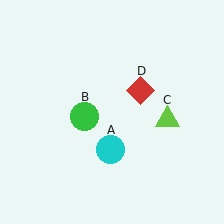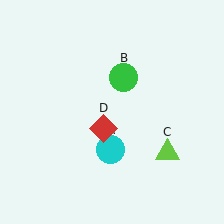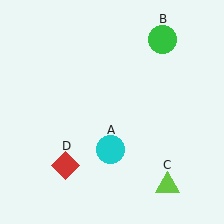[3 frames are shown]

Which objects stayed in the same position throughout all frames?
Cyan circle (object A) remained stationary.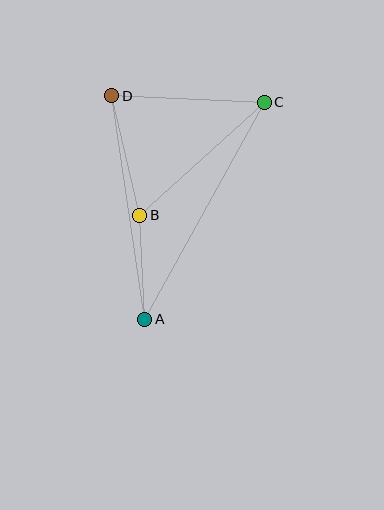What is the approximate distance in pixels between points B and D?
The distance between B and D is approximately 123 pixels.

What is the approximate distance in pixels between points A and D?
The distance between A and D is approximately 226 pixels.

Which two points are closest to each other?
Points A and B are closest to each other.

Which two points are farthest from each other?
Points A and C are farthest from each other.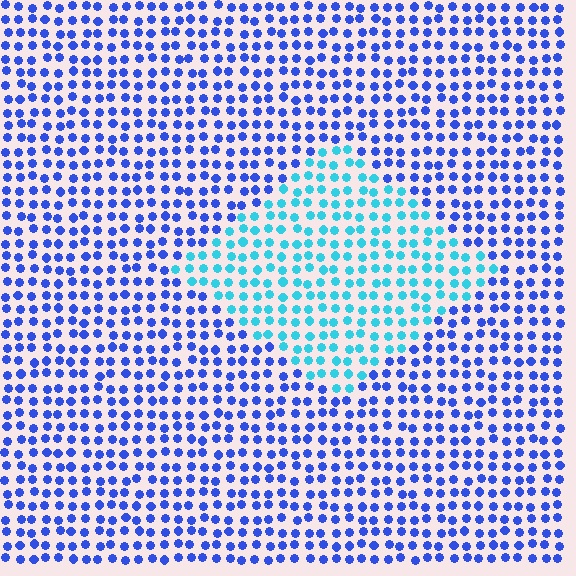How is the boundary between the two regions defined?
The boundary is defined purely by a slight shift in hue (about 44 degrees). Spacing, size, and orientation are identical on both sides.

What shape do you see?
I see a diamond.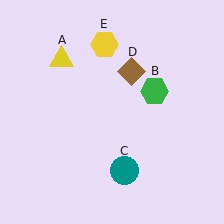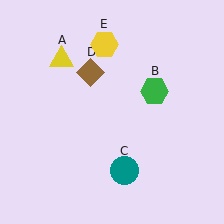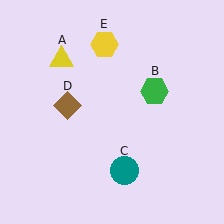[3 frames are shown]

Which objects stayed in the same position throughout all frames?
Yellow triangle (object A) and green hexagon (object B) and teal circle (object C) and yellow hexagon (object E) remained stationary.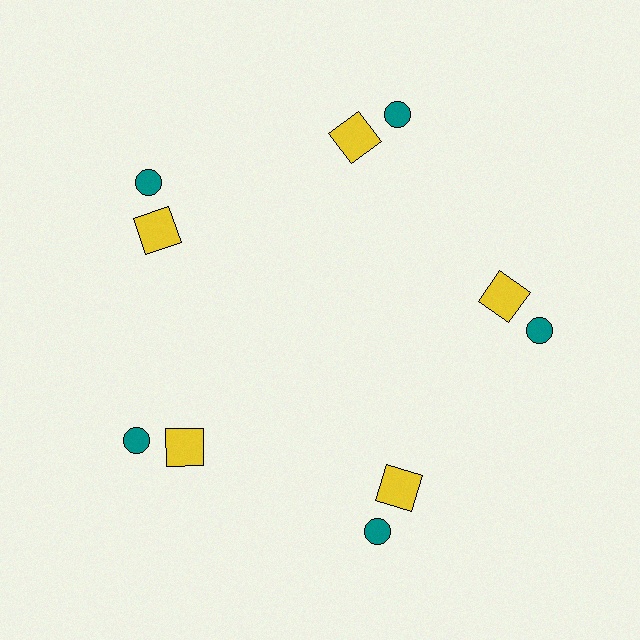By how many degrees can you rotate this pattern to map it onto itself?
The pattern maps onto itself every 72 degrees of rotation.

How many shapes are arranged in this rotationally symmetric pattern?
There are 10 shapes, arranged in 5 groups of 2.